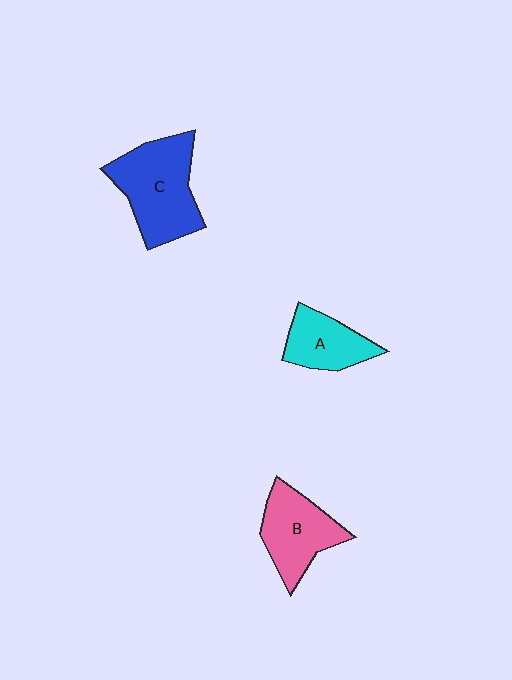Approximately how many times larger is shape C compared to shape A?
Approximately 1.7 times.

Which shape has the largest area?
Shape C (blue).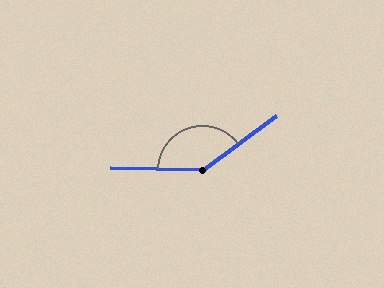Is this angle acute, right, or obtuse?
It is obtuse.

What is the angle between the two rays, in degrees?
Approximately 142 degrees.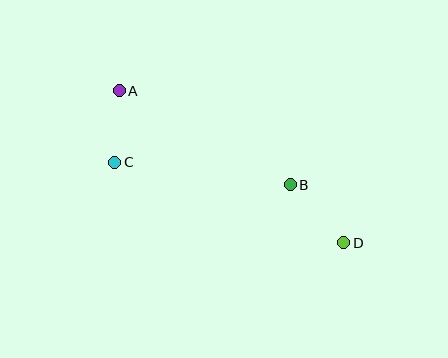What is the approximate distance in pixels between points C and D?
The distance between C and D is approximately 243 pixels.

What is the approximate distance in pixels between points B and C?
The distance between B and C is approximately 177 pixels.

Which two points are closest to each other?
Points A and C are closest to each other.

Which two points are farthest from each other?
Points A and D are farthest from each other.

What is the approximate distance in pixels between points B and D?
The distance between B and D is approximately 79 pixels.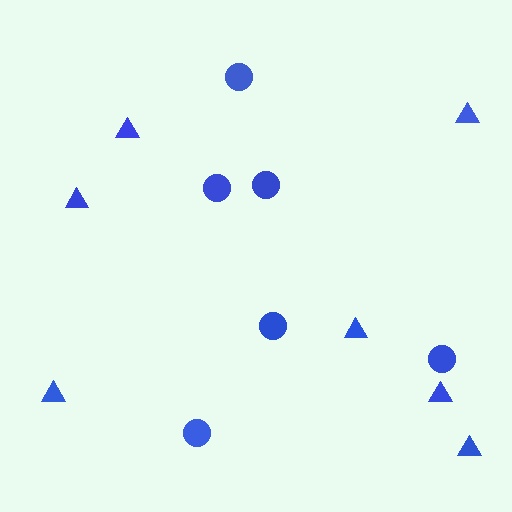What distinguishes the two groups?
There are 2 groups: one group of circles (6) and one group of triangles (7).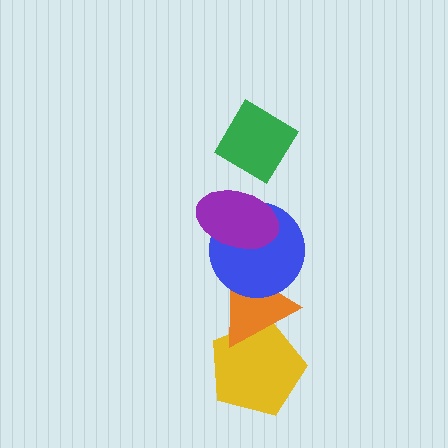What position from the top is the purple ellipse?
The purple ellipse is 2nd from the top.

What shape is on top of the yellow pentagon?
The orange triangle is on top of the yellow pentagon.